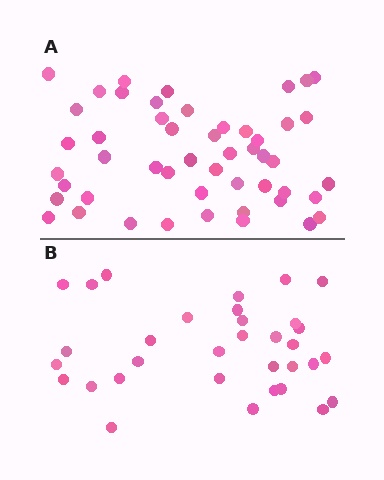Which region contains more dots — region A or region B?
Region A (the top region) has more dots.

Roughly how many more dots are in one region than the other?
Region A has approximately 15 more dots than region B.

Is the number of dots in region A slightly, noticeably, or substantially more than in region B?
Region A has substantially more. The ratio is roughly 1.5 to 1.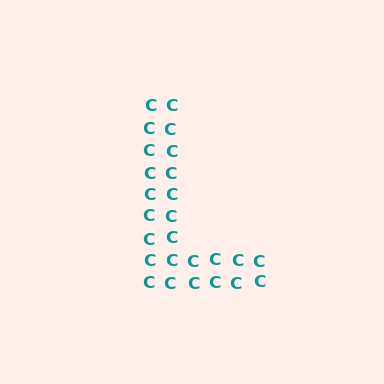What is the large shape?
The large shape is the letter L.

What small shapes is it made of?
It is made of small letter C's.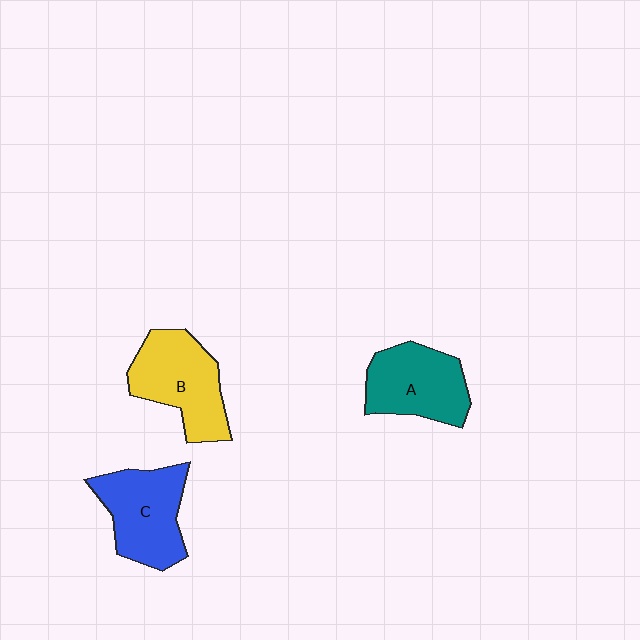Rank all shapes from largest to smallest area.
From largest to smallest: B (yellow), C (blue), A (teal).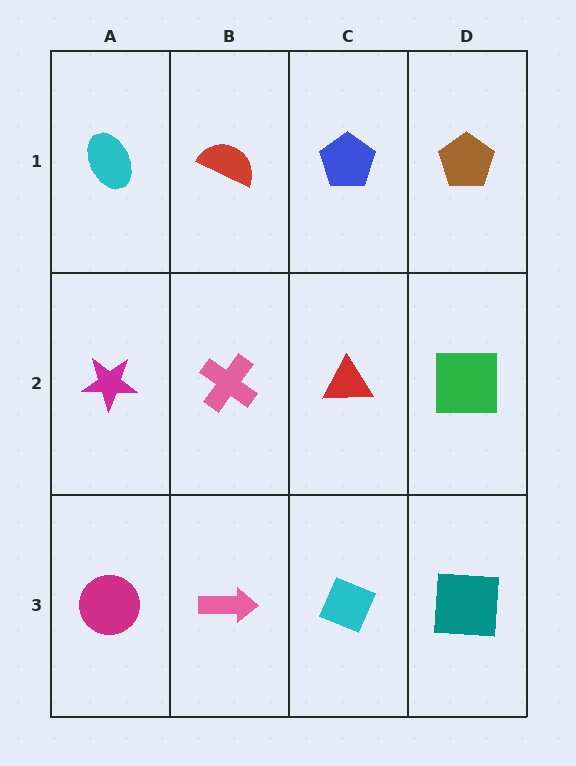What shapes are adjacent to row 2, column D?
A brown pentagon (row 1, column D), a teal square (row 3, column D), a red triangle (row 2, column C).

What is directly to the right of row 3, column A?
A pink arrow.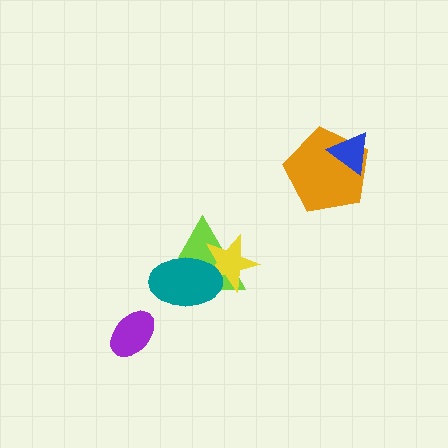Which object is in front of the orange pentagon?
The blue triangle is in front of the orange pentagon.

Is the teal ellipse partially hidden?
No, no other shape covers it.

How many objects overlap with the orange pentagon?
1 object overlaps with the orange pentagon.